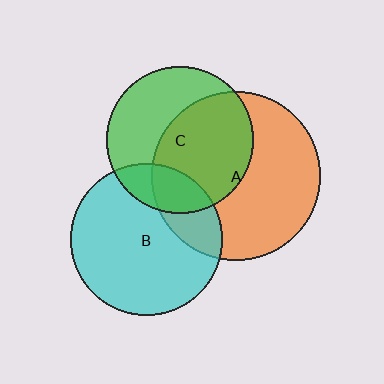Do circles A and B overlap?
Yes.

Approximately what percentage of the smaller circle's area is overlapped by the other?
Approximately 20%.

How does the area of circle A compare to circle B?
Approximately 1.2 times.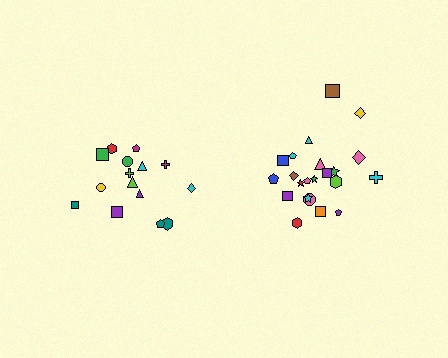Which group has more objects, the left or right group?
The right group.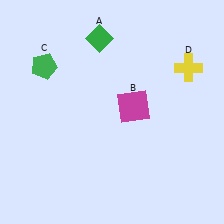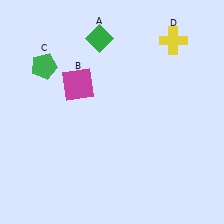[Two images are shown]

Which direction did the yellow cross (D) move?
The yellow cross (D) moved up.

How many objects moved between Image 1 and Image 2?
2 objects moved between the two images.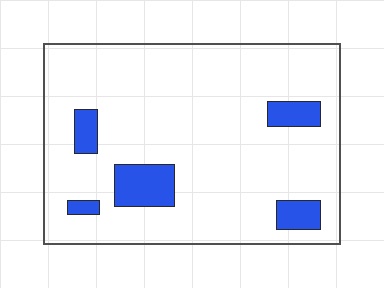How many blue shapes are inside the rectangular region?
5.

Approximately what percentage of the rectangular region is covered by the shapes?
Approximately 10%.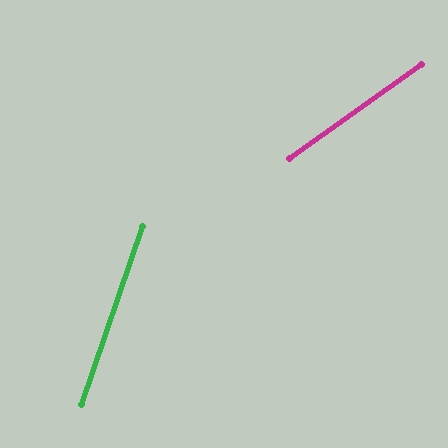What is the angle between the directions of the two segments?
Approximately 36 degrees.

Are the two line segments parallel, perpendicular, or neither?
Neither parallel nor perpendicular — they differ by about 36°.